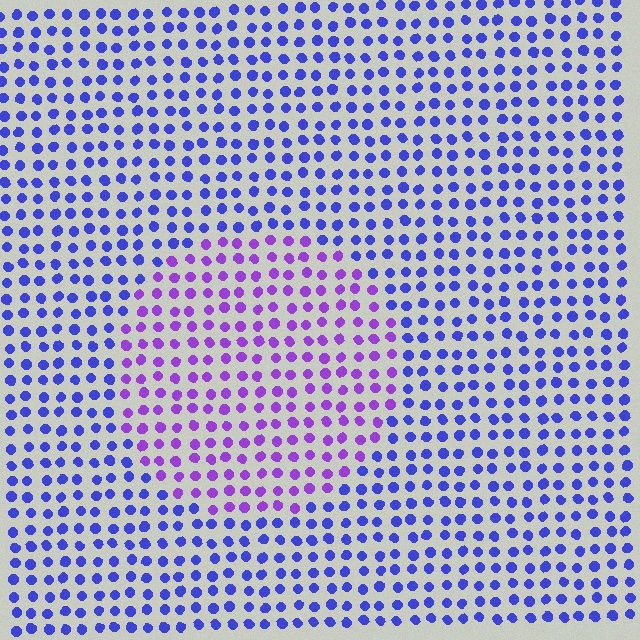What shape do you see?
I see a circle.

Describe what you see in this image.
The image is filled with small blue elements in a uniform arrangement. A circle-shaped region is visible where the elements are tinted to a slightly different hue, forming a subtle color boundary.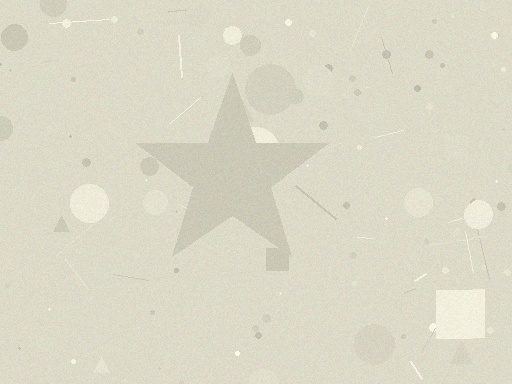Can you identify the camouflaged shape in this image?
The camouflaged shape is a star.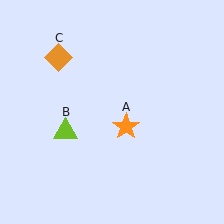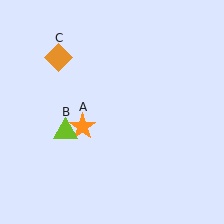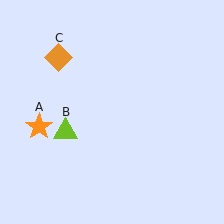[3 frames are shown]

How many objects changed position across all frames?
1 object changed position: orange star (object A).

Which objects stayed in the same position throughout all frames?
Lime triangle (object B) and orange diamond (object C) remained stationary.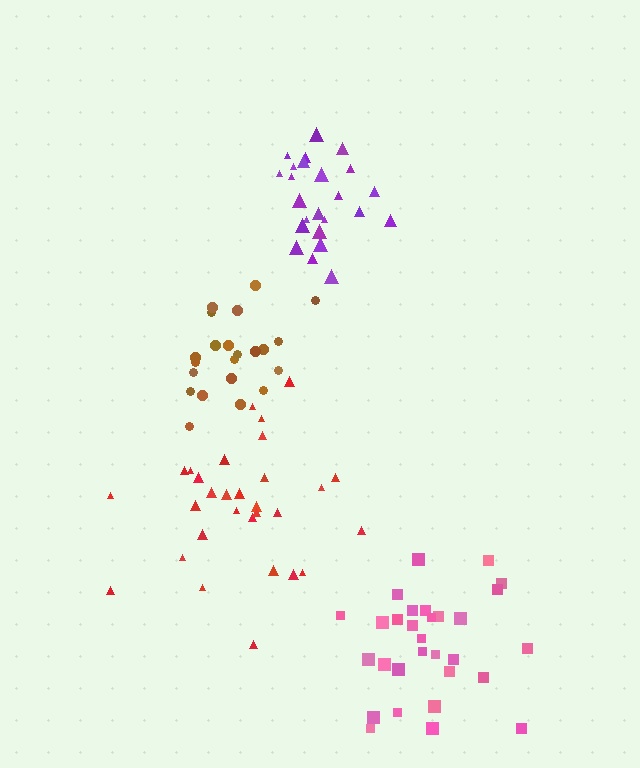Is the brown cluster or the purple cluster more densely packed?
Purple.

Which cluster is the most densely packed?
Purple.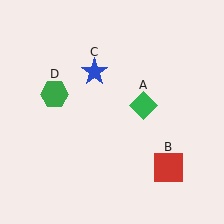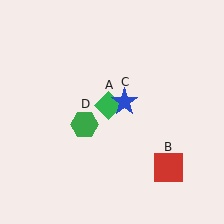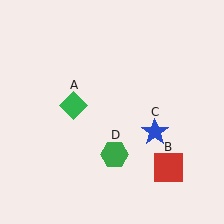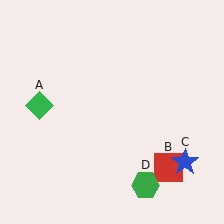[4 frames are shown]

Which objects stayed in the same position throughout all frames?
Red square (object B) remained stationary.